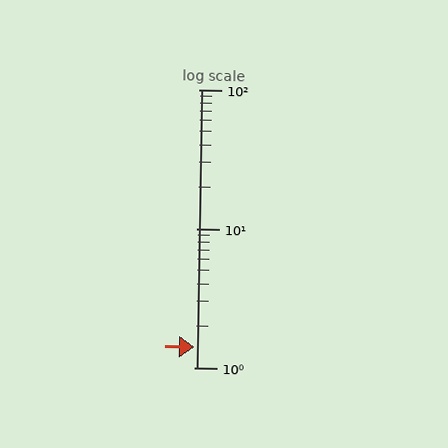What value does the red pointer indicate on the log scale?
The pointer indicates approximately 1.4.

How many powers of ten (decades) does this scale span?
The scale spans 2 decades, from 1 to 100.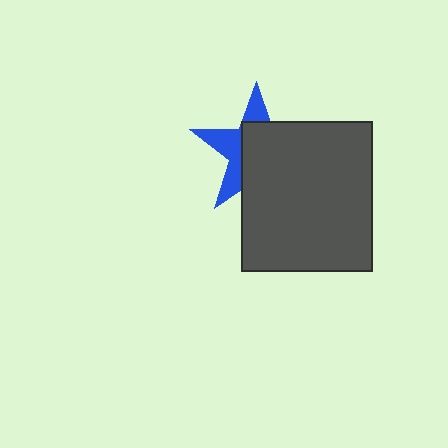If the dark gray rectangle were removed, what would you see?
You would see the complete blue star.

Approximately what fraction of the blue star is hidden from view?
Roughly 61% of the blue star is hidden behind the dark gray rectangle.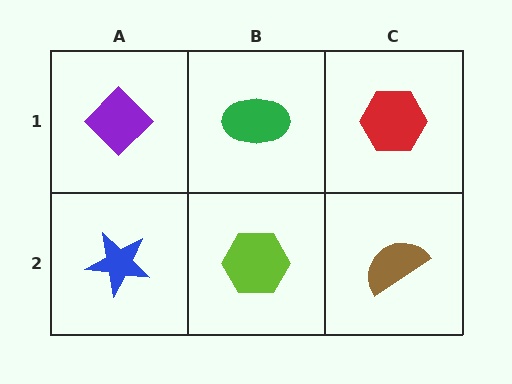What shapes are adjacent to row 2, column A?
A purple diamond (row 1, column A), a lime hexagon (row 2, column B).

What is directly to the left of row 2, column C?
A lime hexagon.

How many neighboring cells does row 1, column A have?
2.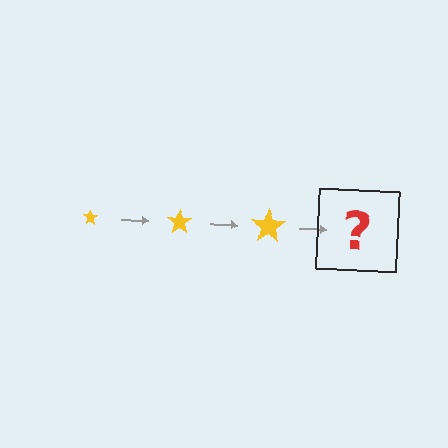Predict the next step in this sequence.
The next step is a yellow star, larger than the previous one.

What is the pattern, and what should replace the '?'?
The pattern is that the star gets progressively larger each step. The '?' should be a yellow star, larger than the previous one.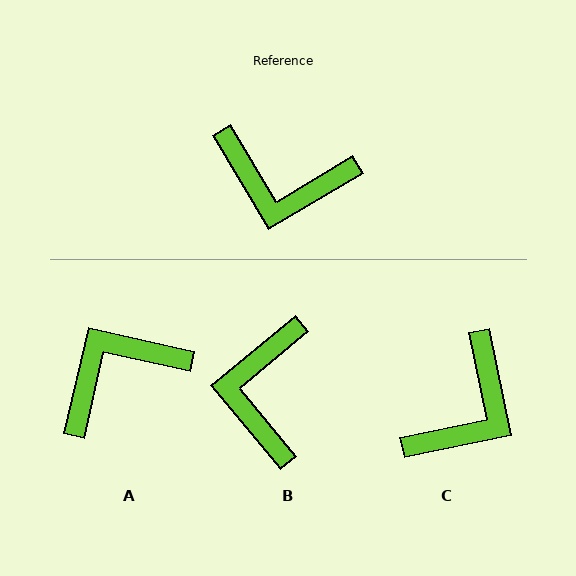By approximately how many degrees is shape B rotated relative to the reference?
Approximately 81 degrees clockwise.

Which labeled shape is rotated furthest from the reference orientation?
A, about 134 degrees away.